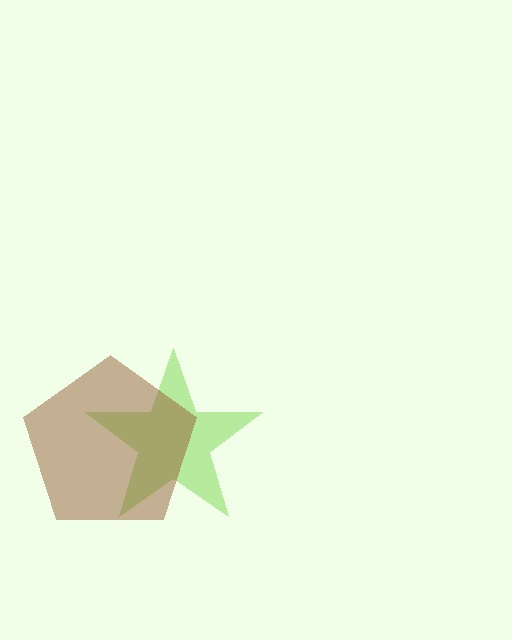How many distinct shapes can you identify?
There are 2 distinct shapes: a lime star, a brown pentagon.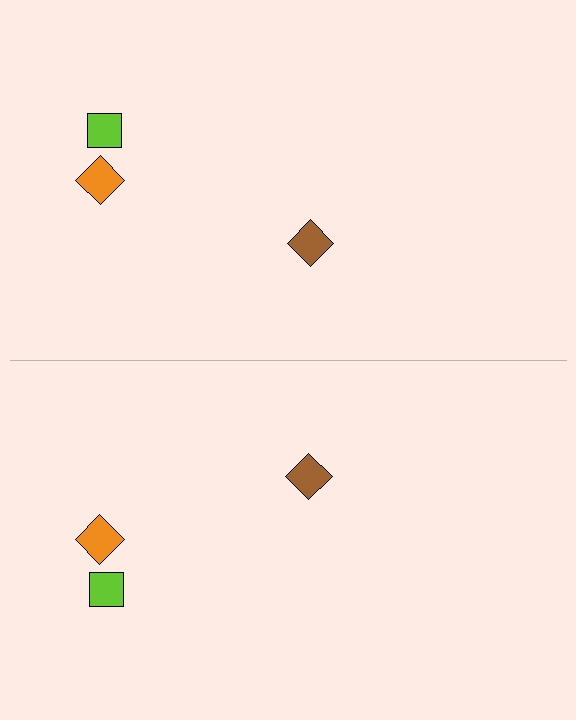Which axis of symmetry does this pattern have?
The pattern has a horizontal axis of symmetry running through the center of the image.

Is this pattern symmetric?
Yes, this pattern has bilateral (reflection) symmetry.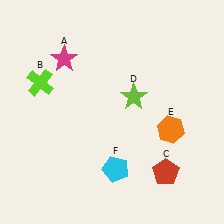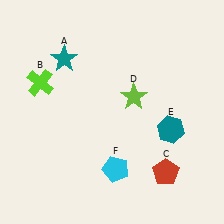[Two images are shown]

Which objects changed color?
A changed from magenta to teal. E changed from orange to teal.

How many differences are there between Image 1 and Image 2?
There are 2 differences between the two images.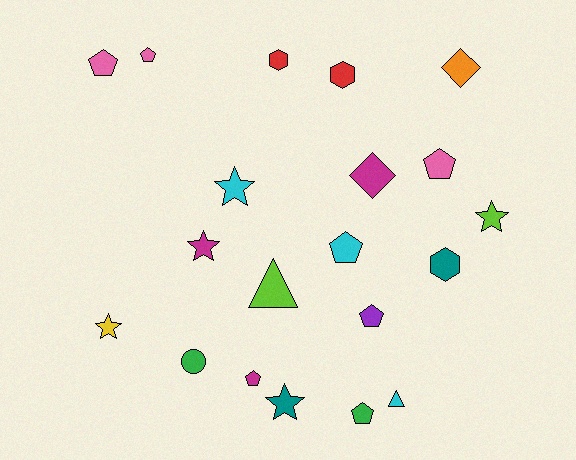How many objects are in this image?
There are 20 objects.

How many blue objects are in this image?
There are no blue objects.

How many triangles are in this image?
There are 2 triangles.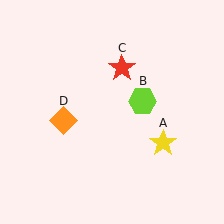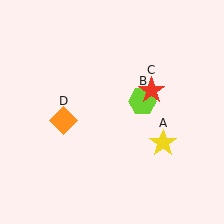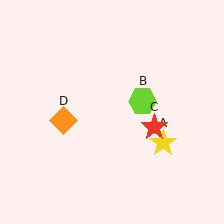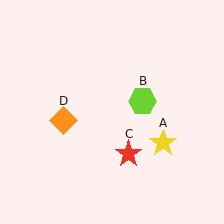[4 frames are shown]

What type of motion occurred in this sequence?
The red star (object C) rotated clockwise around the center of the scene.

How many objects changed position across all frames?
1 object changed position: red star (object C).